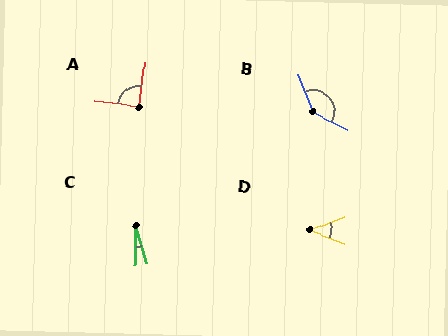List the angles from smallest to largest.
C (16°), D (42°), A (91°), B (137°).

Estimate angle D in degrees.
Approximately 42 degrees.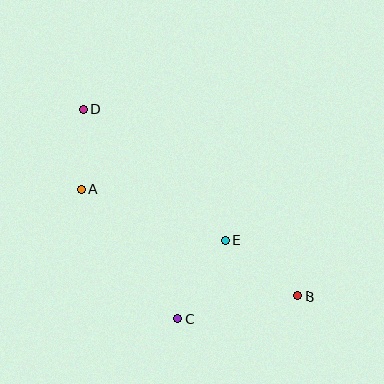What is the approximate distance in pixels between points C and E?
The distance between C and E is approximately 92 pixels.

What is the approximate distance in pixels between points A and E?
The distance between A and E is approximately 153 pixels.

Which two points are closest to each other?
Points A and D are closest to each other.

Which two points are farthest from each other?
Points B and D are farthest from each other.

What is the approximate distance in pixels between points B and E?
The distance between B and E is approximately 91 pixels.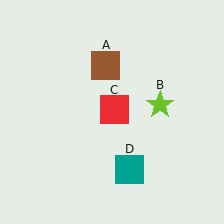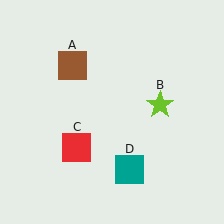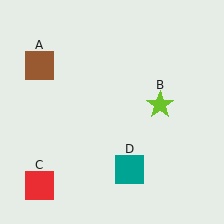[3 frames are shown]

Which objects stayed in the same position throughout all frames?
Lime star (object B) and teal square (object D) remained stationary.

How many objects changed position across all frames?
2 objects changed position: brown square (object A), red square (object C).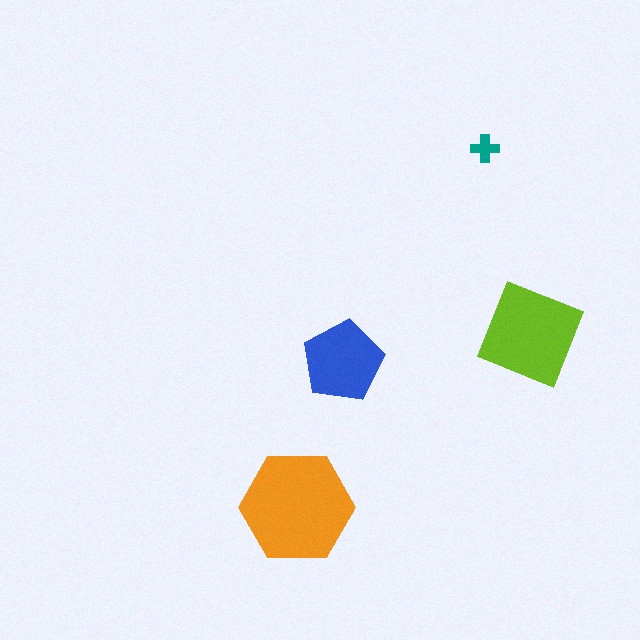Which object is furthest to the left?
The orange hexagon is leftmost.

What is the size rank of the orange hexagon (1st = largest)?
1st.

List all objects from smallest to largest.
The teal cross, the blue pentagon, the lime square, the orange hexagon.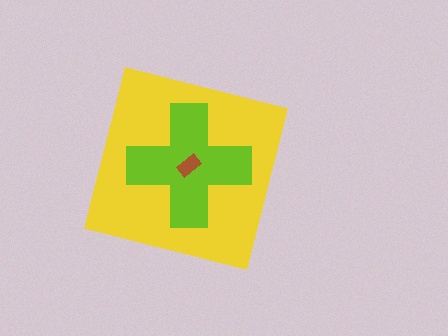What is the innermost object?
The brown rectangle.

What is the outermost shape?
The yellow square.